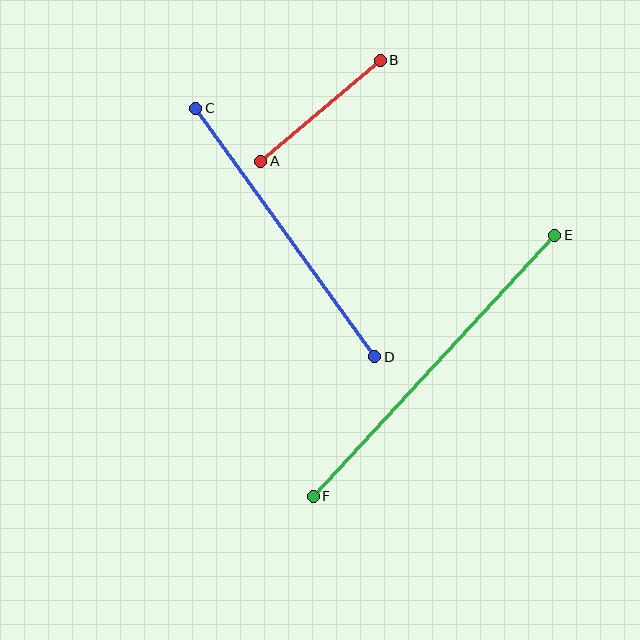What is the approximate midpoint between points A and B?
The midpoint is at approximately (321, 111) pixels.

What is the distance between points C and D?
The distance is approximately 306 pixels.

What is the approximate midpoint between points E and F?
The midpoint is at approximately (434, 366) pixels.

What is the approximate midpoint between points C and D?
The midpoint is at approximately (285, 233) pixels.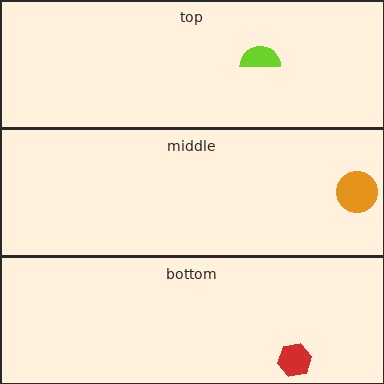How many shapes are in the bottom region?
1.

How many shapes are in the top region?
1.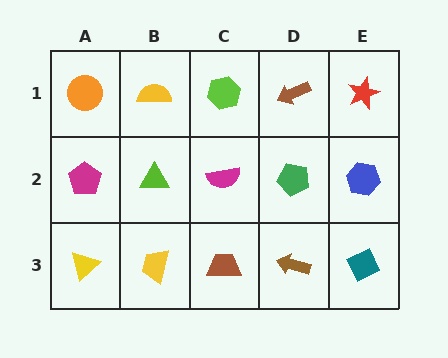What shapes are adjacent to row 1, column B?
A lime triangle (row 2, column B), an orange circle (row 1, column A), a lime hexagon (row 1, column C).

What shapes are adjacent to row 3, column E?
A blue hexagon (row 2, column E), a brown arrow (row 3, column D).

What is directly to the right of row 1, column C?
A brown arrow.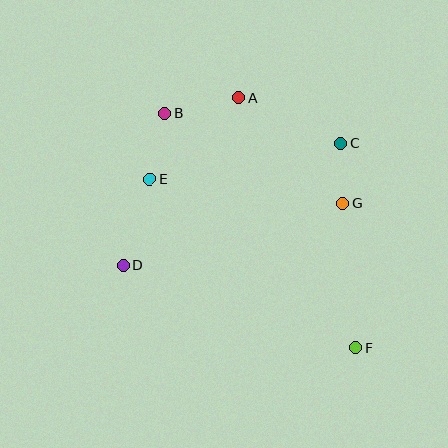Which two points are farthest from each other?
Points B and F are farthest from each other.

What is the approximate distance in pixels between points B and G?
The distance between B and G is approximately 199 pixels.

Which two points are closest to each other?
Points C and G are closest to each other.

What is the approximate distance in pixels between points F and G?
The distance between F and G is approximately 145 pixels.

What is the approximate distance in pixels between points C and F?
The distance between C and F is approximately 205 pixels.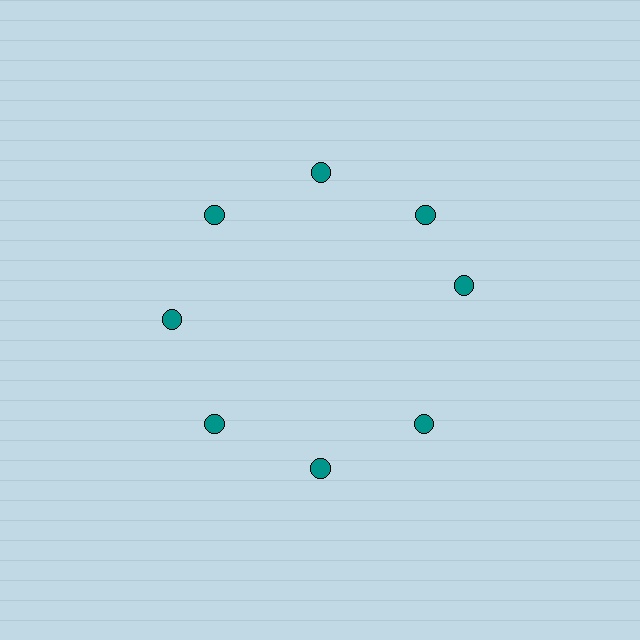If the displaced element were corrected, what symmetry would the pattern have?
It would have 8-fold rotational symmetry — the pattern would map onto itself every 45 degrees.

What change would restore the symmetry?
The symmetry would be restored by rotating it back into even spacing with its neighbors so that all 8 circles sit at equal angles and equal distance from the center.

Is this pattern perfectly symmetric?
No. The 8 teal circles are arranged in a ring, but one element near the 3 o'clock position is rotated out of alignment along the ring, breaking the 8-fold rotational symmetry.